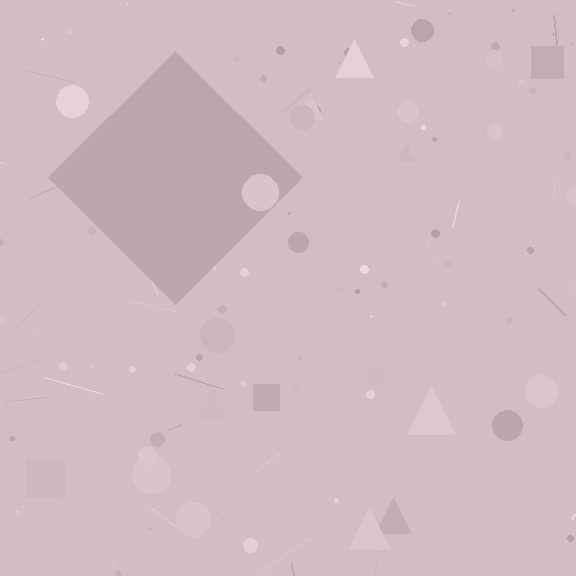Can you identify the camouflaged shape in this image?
The camouflaged shape is a diamond.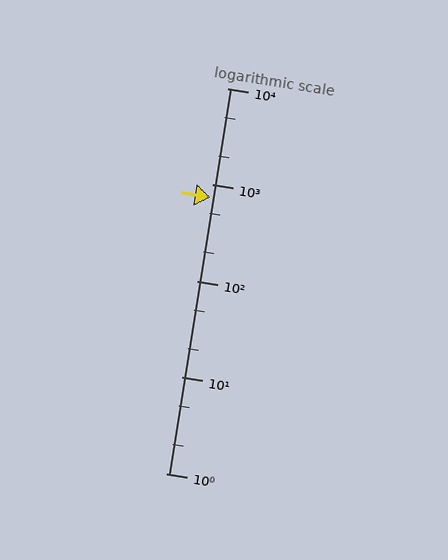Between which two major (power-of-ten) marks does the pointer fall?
The pointer is between 100 and 1000.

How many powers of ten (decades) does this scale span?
The scale spans 4 decades, from 1 to 10000.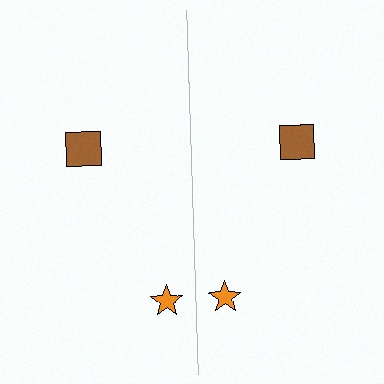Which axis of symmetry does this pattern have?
The pattern has a vertical axis of symmetry running through the center of the image.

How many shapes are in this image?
There are 4 shapes in this image.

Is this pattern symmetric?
Yes, this pattern has bilateral (reflection) symmetry.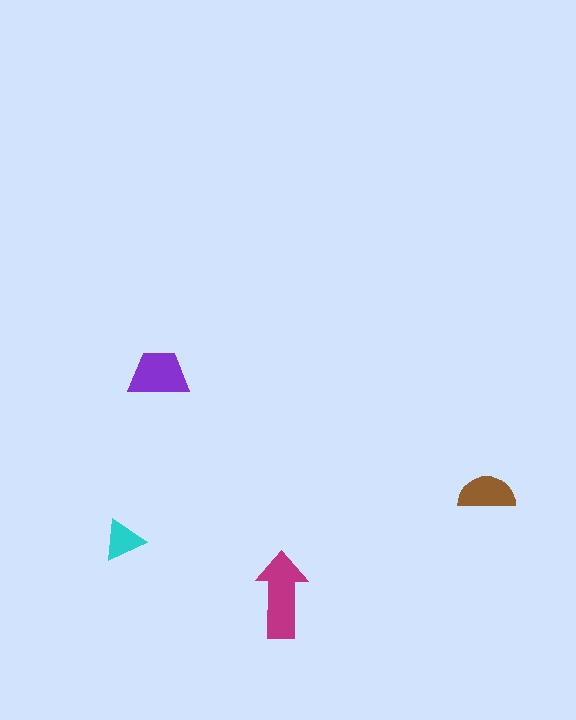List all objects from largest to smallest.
The magenta arrow, the purple trapezoid, the brown semicircle, the cyan triangle.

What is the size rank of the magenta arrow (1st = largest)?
1st.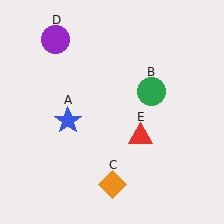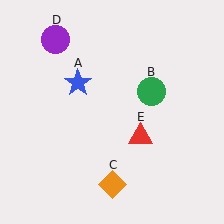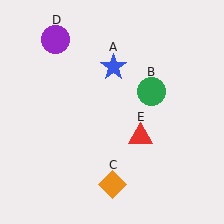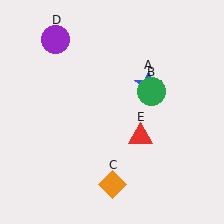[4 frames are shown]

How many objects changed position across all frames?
1 object changed position: blue star (object A).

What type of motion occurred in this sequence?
The blue star (object A) rotated clockwise around the center of the scene.